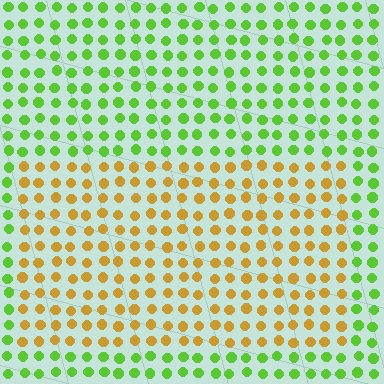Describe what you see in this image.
The image is filled with small lime elements in a uniform arrangement. A rectangle-shaped region is visible where the elements are tinted to a slightly different hue, forming a subtle color boundary.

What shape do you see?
I see a rectangle.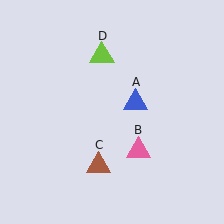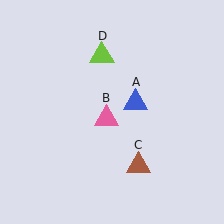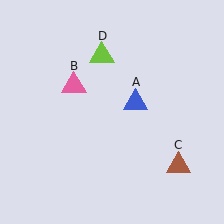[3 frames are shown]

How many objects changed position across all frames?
2 objects changed position: pink triangle (object B), brown triangle (object C).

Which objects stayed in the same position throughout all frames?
Blue triangle (object A) and lime triangle (object D) remained stationary.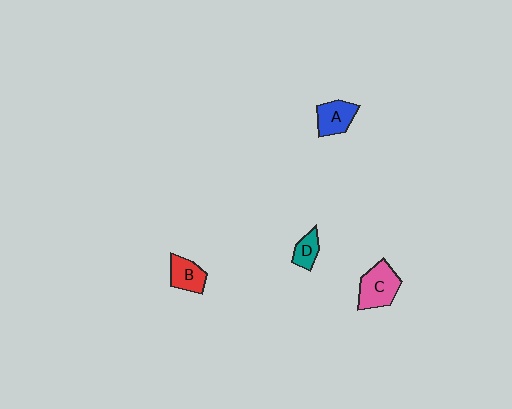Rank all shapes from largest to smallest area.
From largest to smallest: C (pink), A (blue), B (red), D (teal).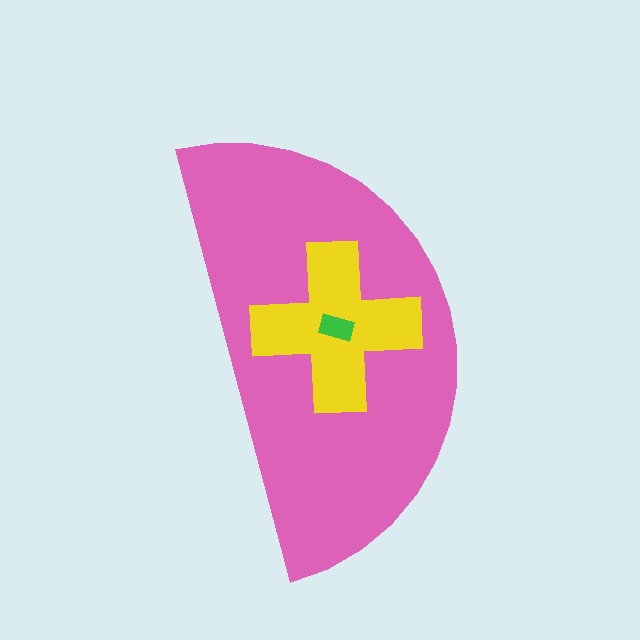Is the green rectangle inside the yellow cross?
Yes.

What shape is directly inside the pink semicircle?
The yellow cross.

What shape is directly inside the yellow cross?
The green rectangle.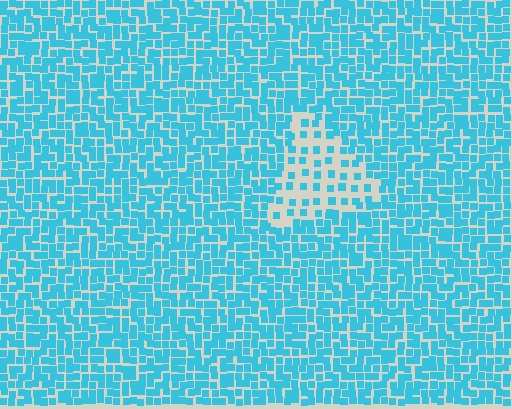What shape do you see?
I see a triangle.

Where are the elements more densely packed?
The elements are more densely packed outside the triangle boundary.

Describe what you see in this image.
The image contains small cyan elements arranged at two different densities. A triangle-shaped region is visible where the elements are less densely packed than the surrounding area.